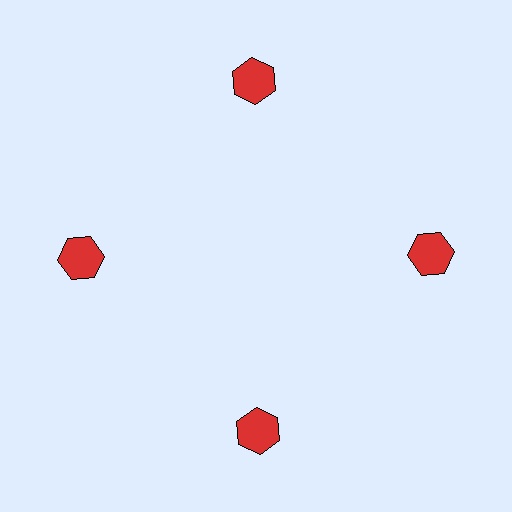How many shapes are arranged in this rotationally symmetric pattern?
There are 4 shapes, arranged in 4 groups of 1.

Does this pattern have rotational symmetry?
Yes, this pattern has 4-fold rotational symmetry. It looks the same after rotating 90 degrees around the center.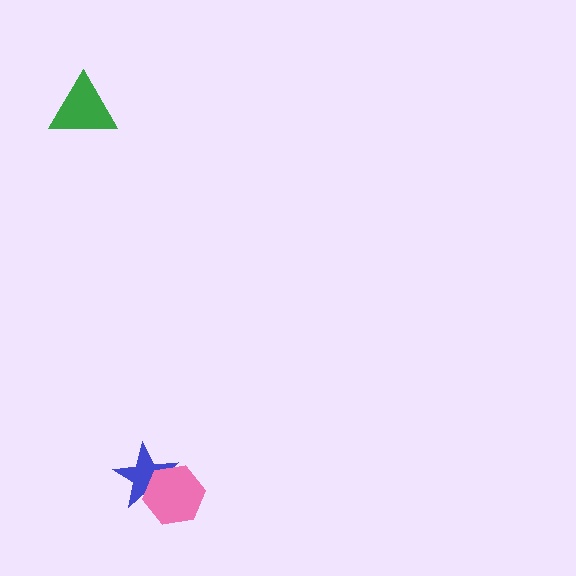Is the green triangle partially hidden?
No, no other shape covers it.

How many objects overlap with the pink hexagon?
1 object overlaps with the pink hexagon.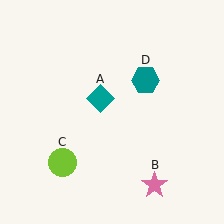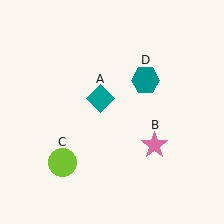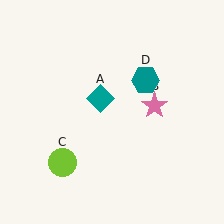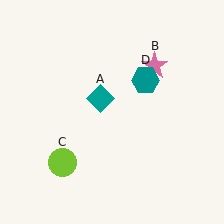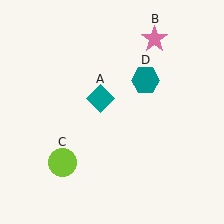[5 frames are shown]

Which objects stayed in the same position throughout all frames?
Teal diamond (object A) and lime circle (object C) and teal hexagon (object D) remained stationary.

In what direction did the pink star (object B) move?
The pink star (object B) moved up.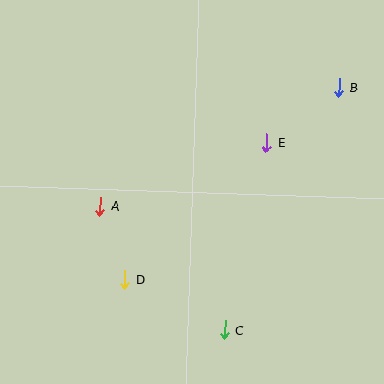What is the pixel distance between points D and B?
The distance between D and B is 288 pixels.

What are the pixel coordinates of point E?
Point E is at (267, 143).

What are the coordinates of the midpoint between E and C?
The midpoint between E and C is at (246, 236).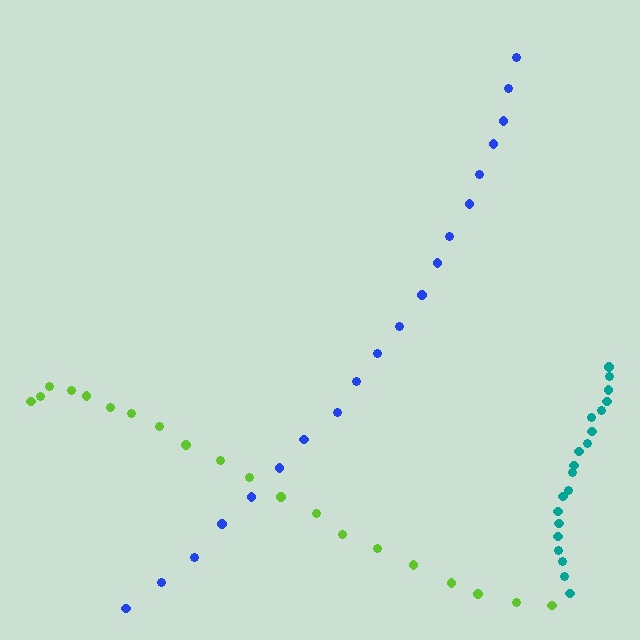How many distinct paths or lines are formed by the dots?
There are 3 distinct paths.